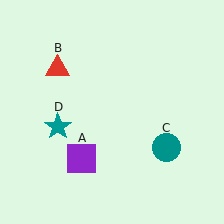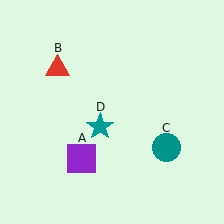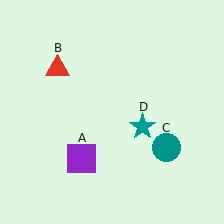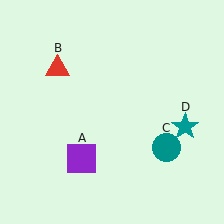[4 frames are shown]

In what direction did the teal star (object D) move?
The teal star (object D) moved right.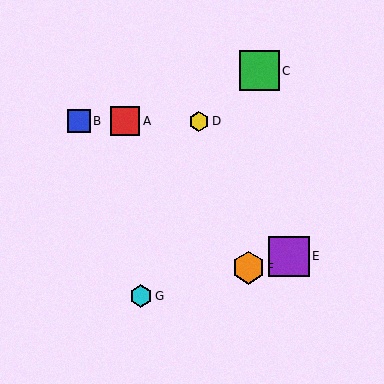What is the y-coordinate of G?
Object G is at y≈296.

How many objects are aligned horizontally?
3 objects (A, B, D) are aligned horizontally.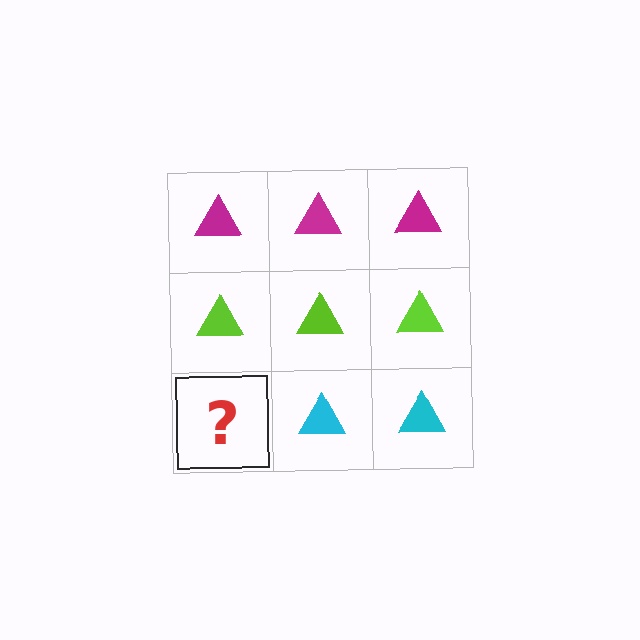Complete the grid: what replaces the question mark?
The question mark should be replaced with a cyan triangle.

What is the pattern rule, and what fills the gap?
The rule is that each row has a consistent color. The gap should be filled with a cyan triangle.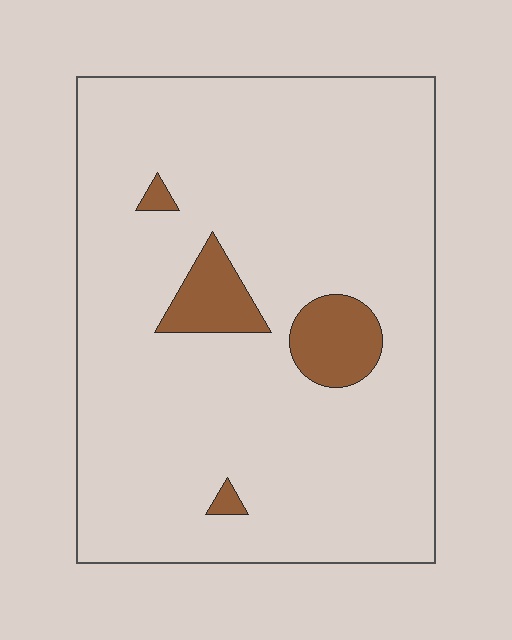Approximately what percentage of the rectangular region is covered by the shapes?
Approximately 10%.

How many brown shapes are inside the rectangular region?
4.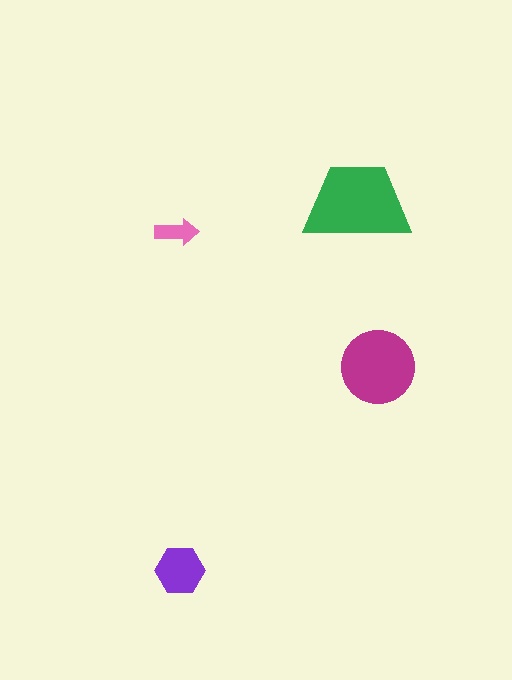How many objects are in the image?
There are 4 objects in the image.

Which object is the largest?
The green trapezoid.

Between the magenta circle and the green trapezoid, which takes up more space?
The green trapezoid.